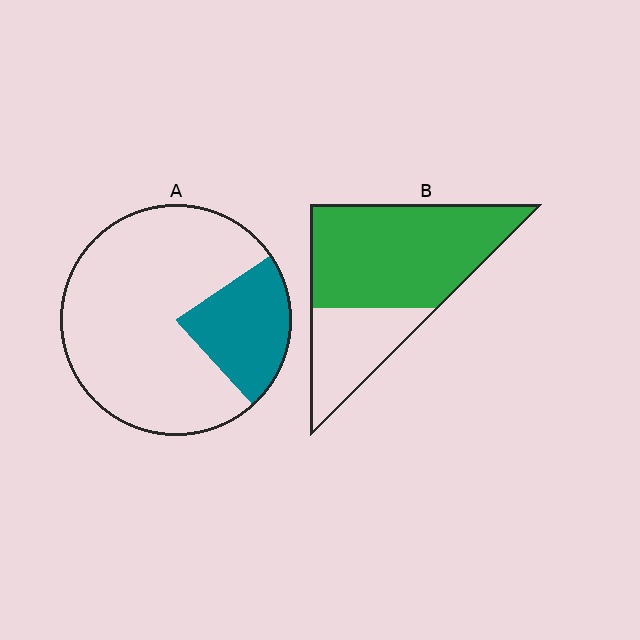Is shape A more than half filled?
No.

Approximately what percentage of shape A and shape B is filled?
A is approximately 25% and B is approximately 70%.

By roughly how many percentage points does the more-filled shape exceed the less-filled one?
By roughly 45 percentage points (B over A).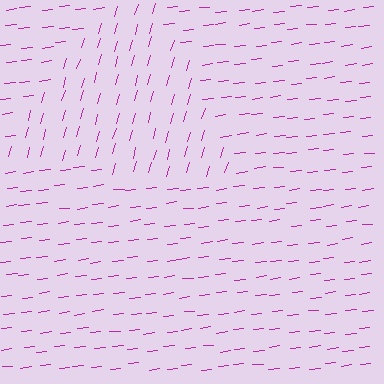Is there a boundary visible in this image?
Yes, there is a texture boundary formed by a change in line orientation.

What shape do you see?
I see a triangle.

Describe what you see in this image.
The image is filled with small magenta line segments. A triangle region in the image has lines oriented differently from the surrounding lines, creating a visible texture boundary.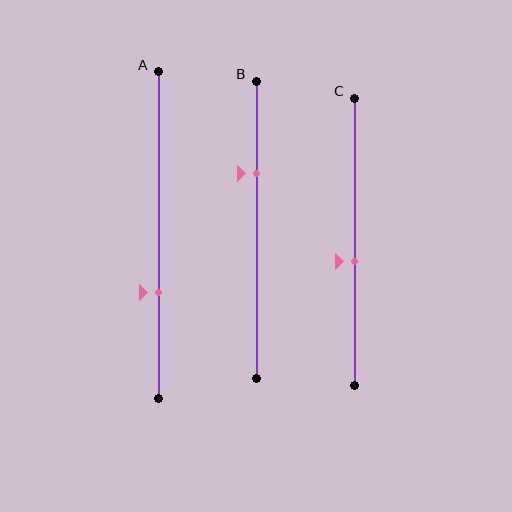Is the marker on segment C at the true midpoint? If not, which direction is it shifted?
No, the marker on segment C is shifted downward by about 7% of the segment length.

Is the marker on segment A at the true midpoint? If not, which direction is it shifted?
No, the marker on segment A is shifted downward by about 18% of the segment length.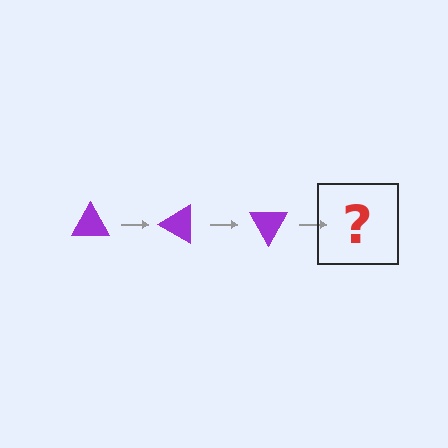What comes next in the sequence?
The next element should be a purple triangle rotated 90 degrees.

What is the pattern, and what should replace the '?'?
The pattern is that the triangle rotates 30 degrees each step. The '?' should be a purple triangle rotated 90 degrees.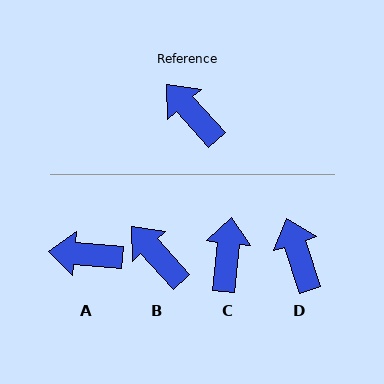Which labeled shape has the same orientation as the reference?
B.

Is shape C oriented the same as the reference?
No, it is off by about 48 degrees.